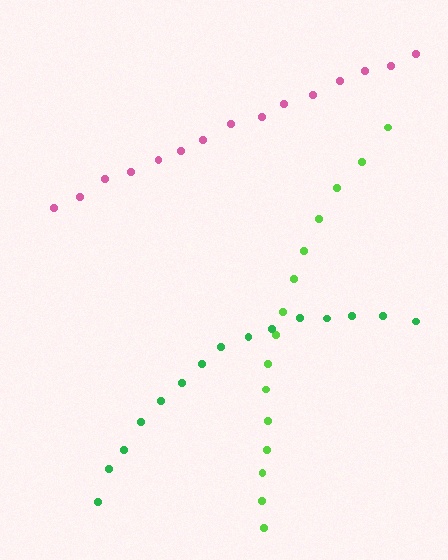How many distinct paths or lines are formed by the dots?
There are 3 distinct paths.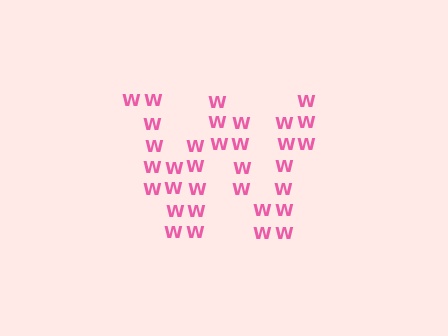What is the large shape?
The large shape is the letter W.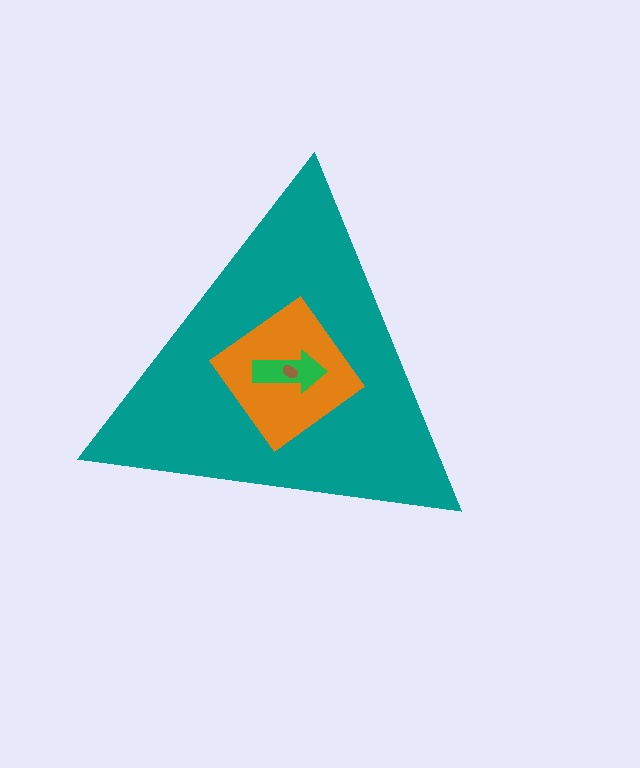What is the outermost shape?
The teal triangle.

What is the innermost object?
The brown ellipse.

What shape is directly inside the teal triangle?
The orange diamond.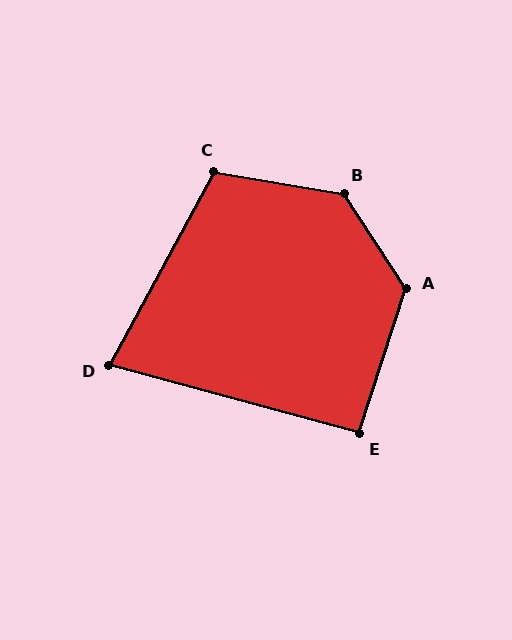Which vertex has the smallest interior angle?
D, at approximately 77 degrees.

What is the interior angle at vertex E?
Approximately 93 degrees (approximately right).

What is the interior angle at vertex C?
Approximately 109 degrees (obtuse).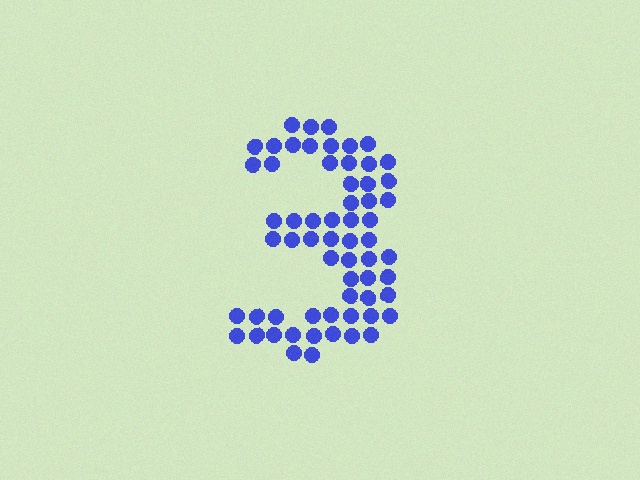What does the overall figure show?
The overall figure shows the digit 3.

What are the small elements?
The small elements are circles.